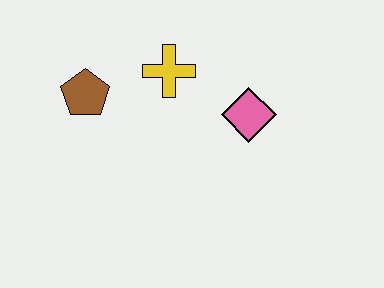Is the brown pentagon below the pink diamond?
No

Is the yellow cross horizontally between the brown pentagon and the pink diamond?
Yes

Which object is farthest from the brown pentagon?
The pink diamond is farthest from the brown pentagon.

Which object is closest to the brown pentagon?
The yellow cross is closest to the brown pentagon.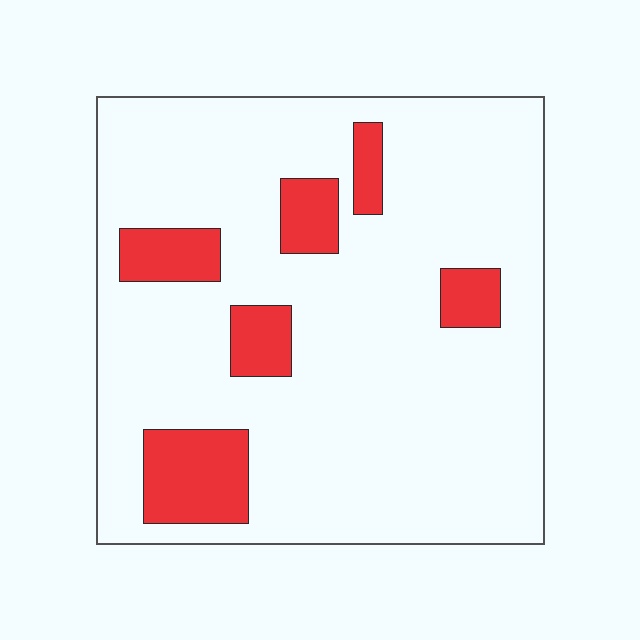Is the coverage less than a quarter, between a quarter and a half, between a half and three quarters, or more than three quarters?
Less than a quarter.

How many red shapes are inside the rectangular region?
6.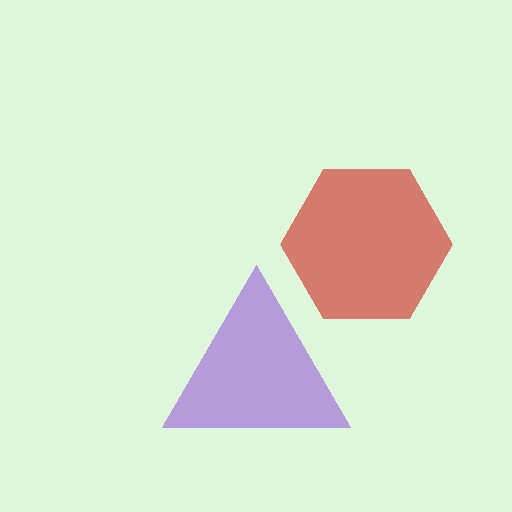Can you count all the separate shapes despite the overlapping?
Yes, there are 2 separate shapes.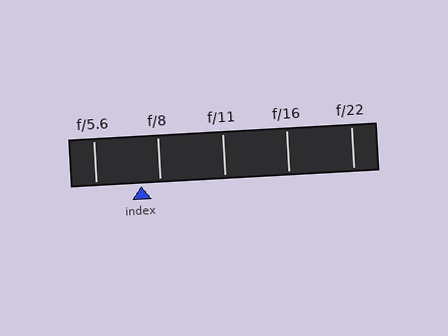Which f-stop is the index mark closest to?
The index mark is closest to f/8.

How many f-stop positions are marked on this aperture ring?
There are 5 f-stop positions marked.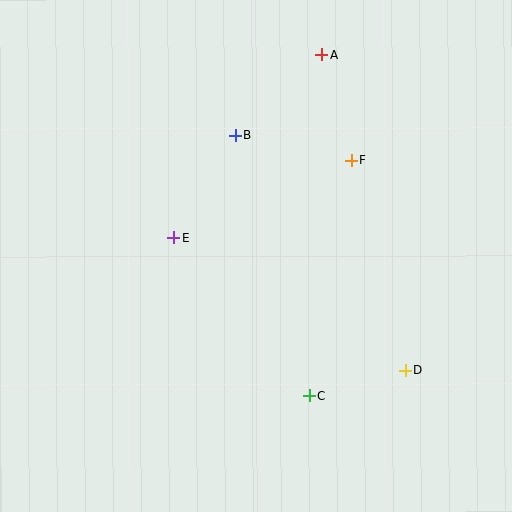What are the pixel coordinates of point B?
Point B is at (235, 135).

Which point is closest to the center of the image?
Point E at (174, 238) is closest to the center.